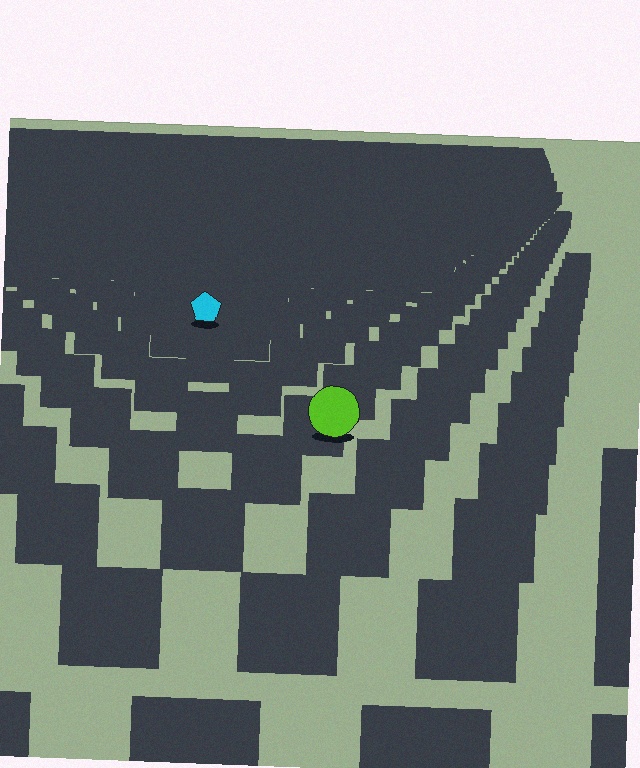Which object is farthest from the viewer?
The cyan pentagon is farthest from the viewer. It appears smaller and the ground texture around it is denser.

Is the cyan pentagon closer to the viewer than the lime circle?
No. The lime circle is closer — you can tell from the texture gradient: the ground texture is coarser near it.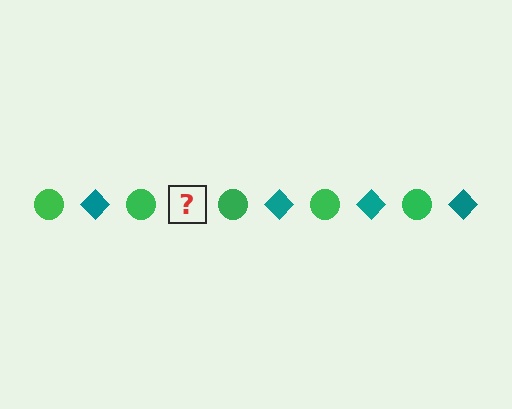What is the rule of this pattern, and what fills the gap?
The rule is that the pattern alternates between green circle and teal diamond. The gap should be filled with a teal diamond.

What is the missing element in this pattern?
The missing element is a teal diamond.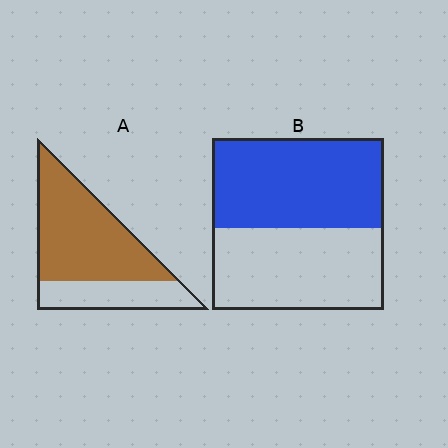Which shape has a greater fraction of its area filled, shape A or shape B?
Shape A.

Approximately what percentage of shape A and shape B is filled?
A is approximately 70% and B is approximately 50%.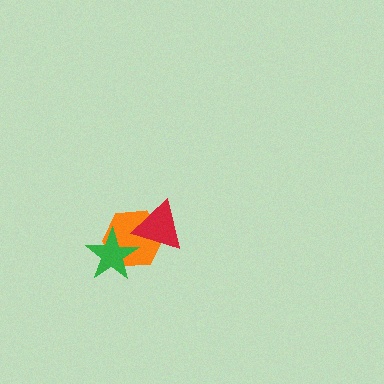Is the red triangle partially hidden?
No, no other shape covers it.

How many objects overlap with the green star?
1 object overlaps with the green star.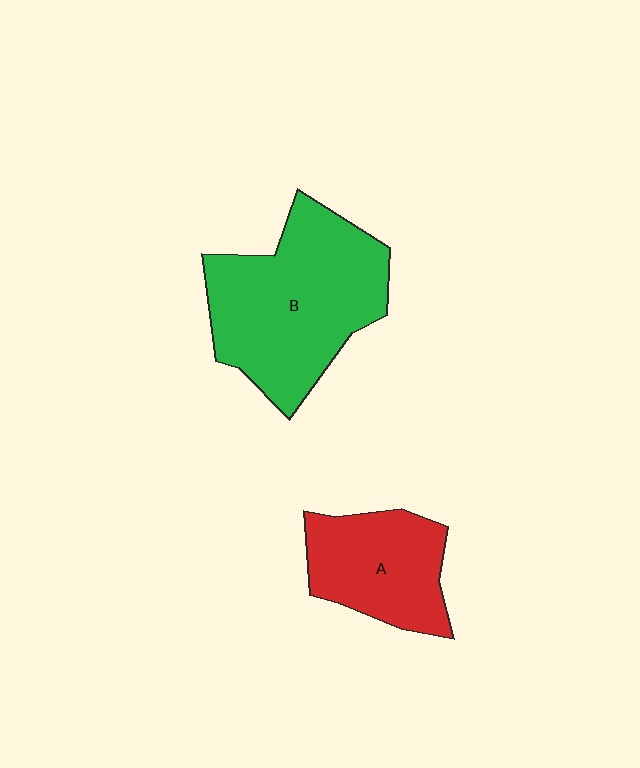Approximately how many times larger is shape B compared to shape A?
Approximately 1.7 times.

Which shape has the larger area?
Shape B (green).